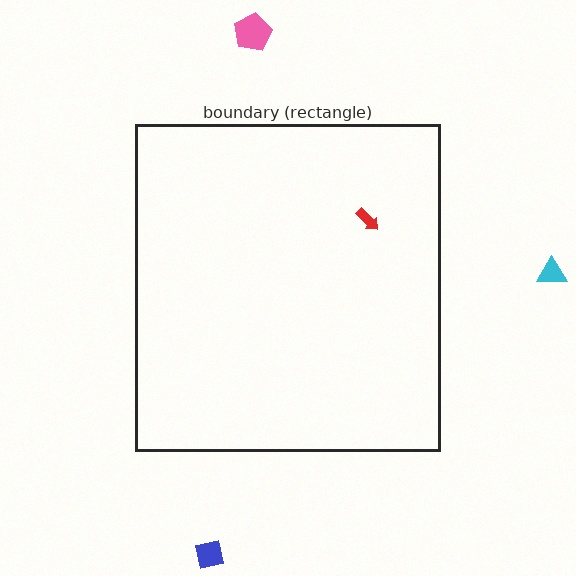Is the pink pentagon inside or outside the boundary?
Outside.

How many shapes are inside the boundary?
1 inside, 3 outside.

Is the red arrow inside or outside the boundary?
Inside.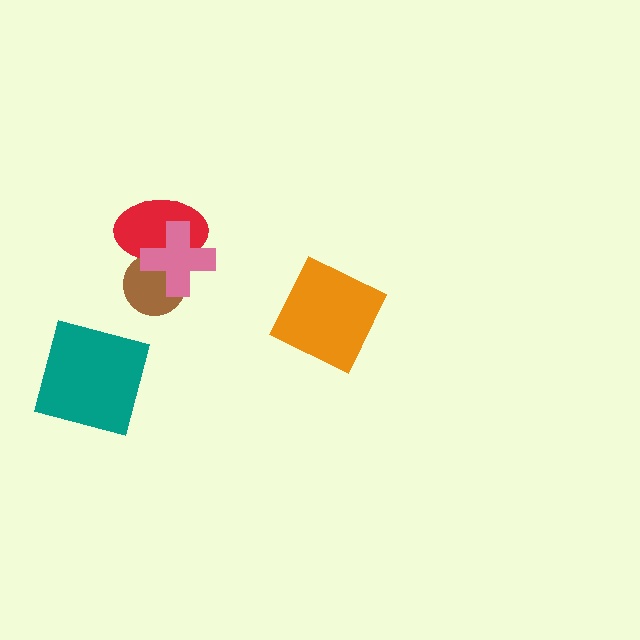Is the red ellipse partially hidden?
Yes, it is partially covered by another shape.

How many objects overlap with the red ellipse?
2 objects overlap with the red ellipse.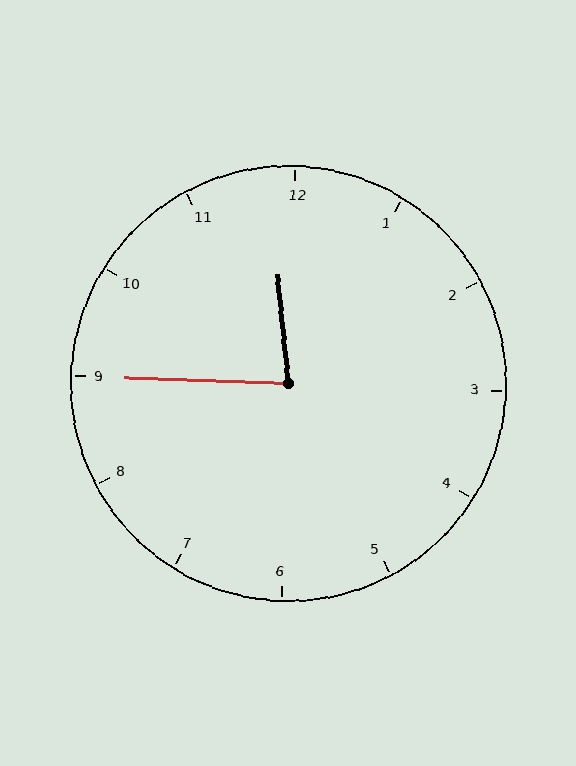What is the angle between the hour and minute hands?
Approximately 82 degrees.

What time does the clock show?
11:45.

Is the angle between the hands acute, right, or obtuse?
It is acute.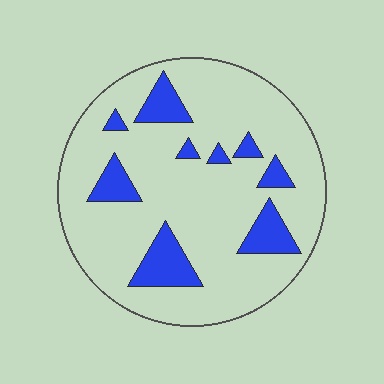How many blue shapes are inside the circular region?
9.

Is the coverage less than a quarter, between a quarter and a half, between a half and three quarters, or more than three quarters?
Less than a quarter.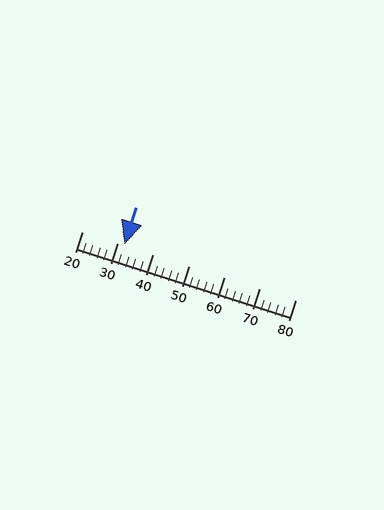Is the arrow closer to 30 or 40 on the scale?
The arrow is closer to 30.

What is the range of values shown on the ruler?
The ruler shows values from 20 to 80.